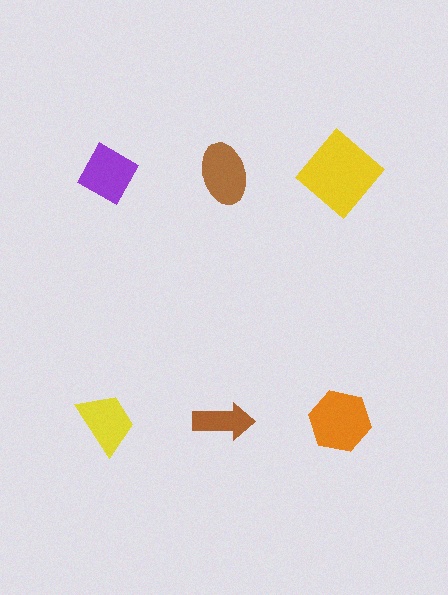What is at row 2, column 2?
A brown arrow.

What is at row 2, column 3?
An orange hexagon.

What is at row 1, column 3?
A yellow diamond.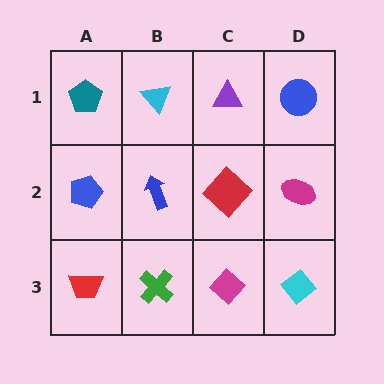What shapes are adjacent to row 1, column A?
A blue pentagon (row 2, column A), a cyan triangle (row 1, column B).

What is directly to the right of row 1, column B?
A purple triangle.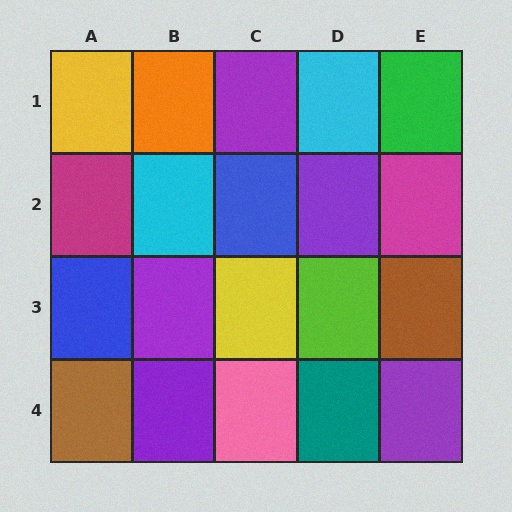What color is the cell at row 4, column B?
Purple.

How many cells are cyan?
2 cells are cyan.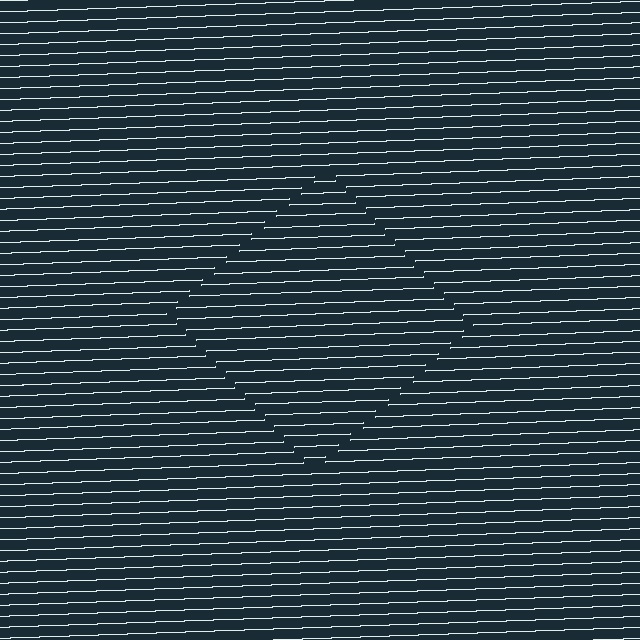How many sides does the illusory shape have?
4 sides — the line-ends trace a square.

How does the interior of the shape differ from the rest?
The interior of the shape contains the same grating, shifted by half a period — the contour is defined by the phase discontinuity where line-ends from the inner and outer gratings abut.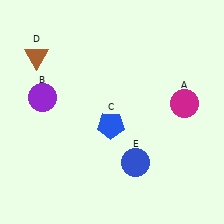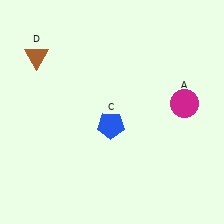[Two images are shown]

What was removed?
The blue circle (E), the purple circle (B) were removed in Image 2.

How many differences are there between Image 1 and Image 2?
There are 2 differences between the two images.